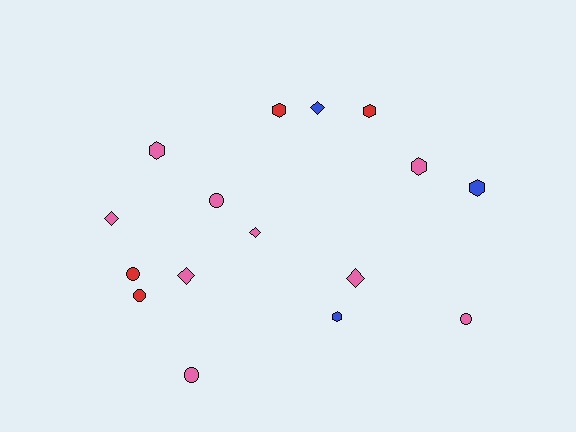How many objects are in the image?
There are 16 objects.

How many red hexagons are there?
There are 2 red hexagons.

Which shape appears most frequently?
Hexagon, with 6 objects.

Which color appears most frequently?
Pink, with 9 objects.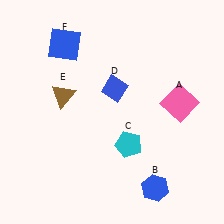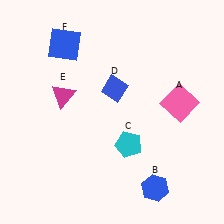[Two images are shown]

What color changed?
The triangle (E) changed from brown in Image 1 to magenta in Image 2.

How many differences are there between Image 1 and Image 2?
There is 1 difference between the two images.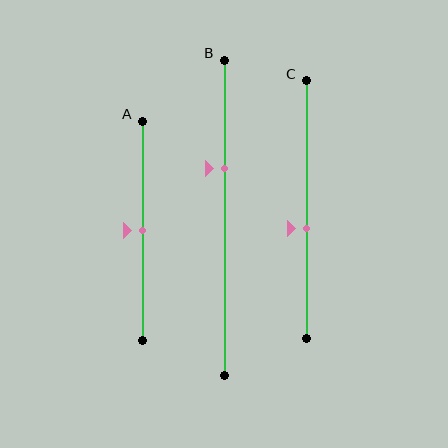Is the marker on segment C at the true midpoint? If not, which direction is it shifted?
No, the marker on segment C is shifted downward by about 7% of the segment length.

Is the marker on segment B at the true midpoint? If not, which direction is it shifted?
No, the marker on segment B is shifted upward by about 16% of the segment length.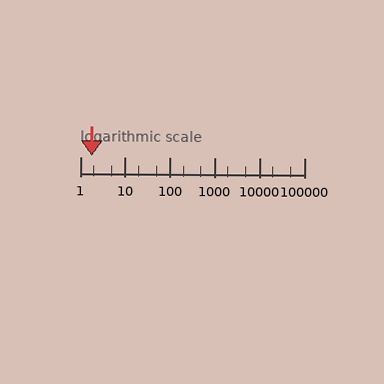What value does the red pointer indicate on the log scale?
The pointer indicates approximately 1.8.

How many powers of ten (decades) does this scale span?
The scale spans 5 decades, from 1 to 100000.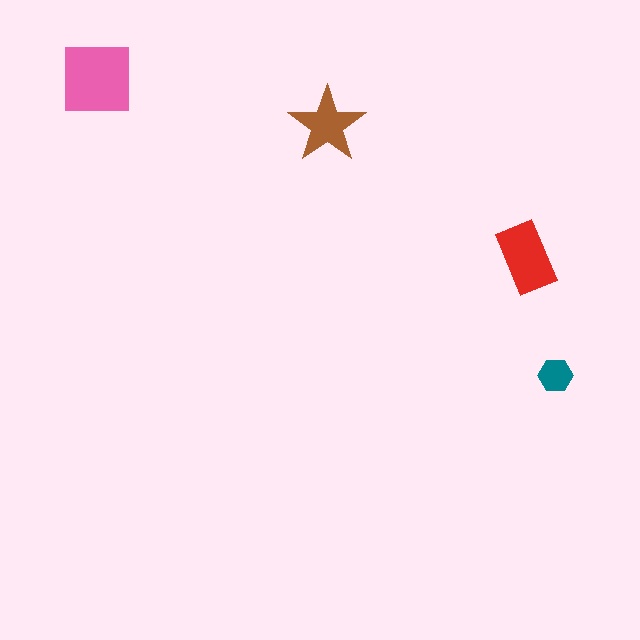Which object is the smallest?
The teal hexagon.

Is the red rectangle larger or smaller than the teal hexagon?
Larger.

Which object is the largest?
The pink square.